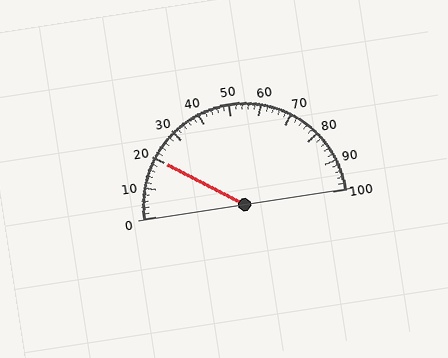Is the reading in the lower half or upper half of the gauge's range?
The reading is in the lower half of the range (0 to 100).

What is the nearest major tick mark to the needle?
The nearest major tick mark is 20.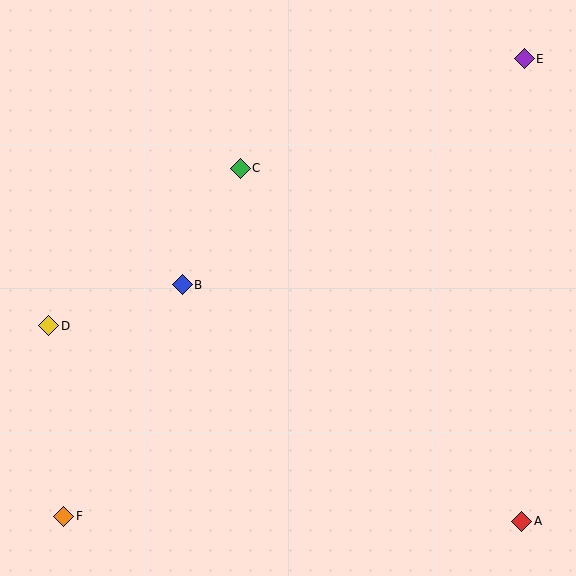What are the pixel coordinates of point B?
Point B is at (182, 285).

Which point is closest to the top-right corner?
Point E is closest to the top-right corner.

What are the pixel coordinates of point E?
Point E is at (524, 59).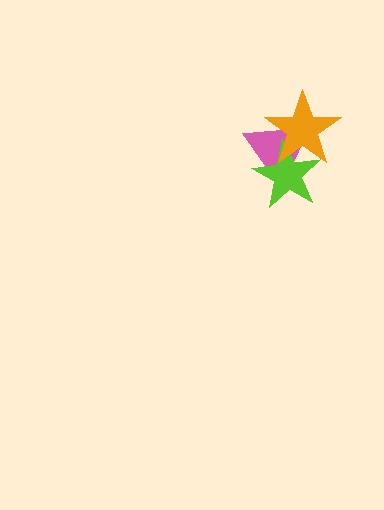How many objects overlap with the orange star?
2 objects overlap with the orange star.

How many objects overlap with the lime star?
2 objects overlap with the lime star.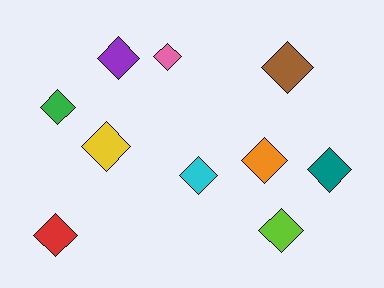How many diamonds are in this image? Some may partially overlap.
There are 10 diamonds.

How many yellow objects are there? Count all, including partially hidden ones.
There is 1 yellow object.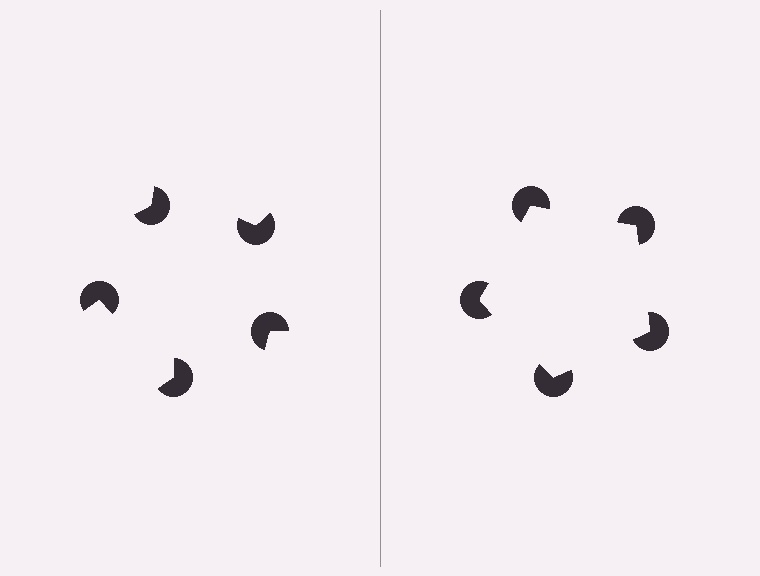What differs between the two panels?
The pac-man discs are positioned identically on both sides; only the wedge orientations differ. On the right they align to a pentagon; on the left they are misaligned.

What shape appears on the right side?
An illusory pentagon.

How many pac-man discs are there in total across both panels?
10 — 5 on each side.